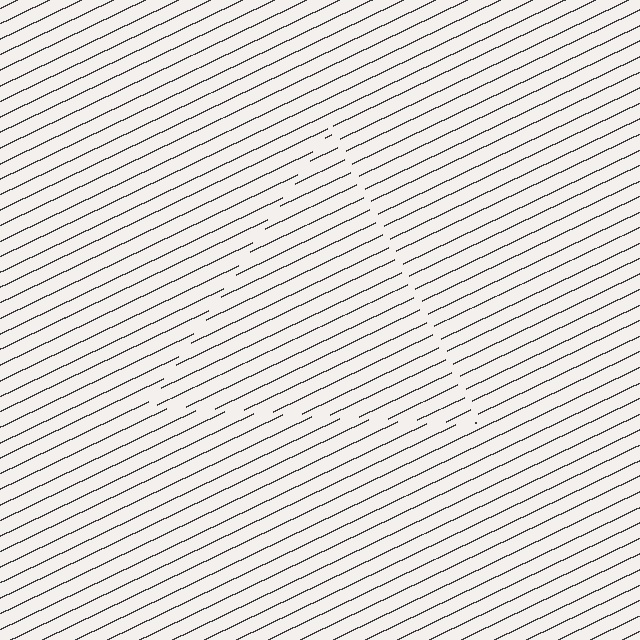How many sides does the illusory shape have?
3 sides — the line-ends trace a triangle.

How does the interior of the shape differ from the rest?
The interior of the shape contains the same grating, shifted by half a period — the contour is defined by the phase discontinuity where line-ends from the inner and outer gratings abut.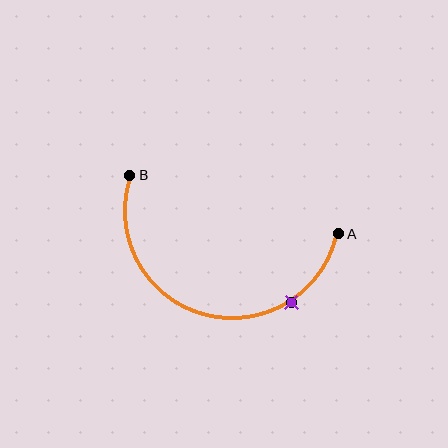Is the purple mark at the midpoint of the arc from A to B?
No. The purple mark lies on the arc but is closer to endpoint A. The arc midpoint would be at the point on the curve equidistant along the arc from both A and B.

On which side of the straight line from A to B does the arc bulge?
The arc bulges below the straight line connecting A and B.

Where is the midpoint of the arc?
The arc midpoint is the point on the curve farthest from the straight line joining A and B. It sits below that line.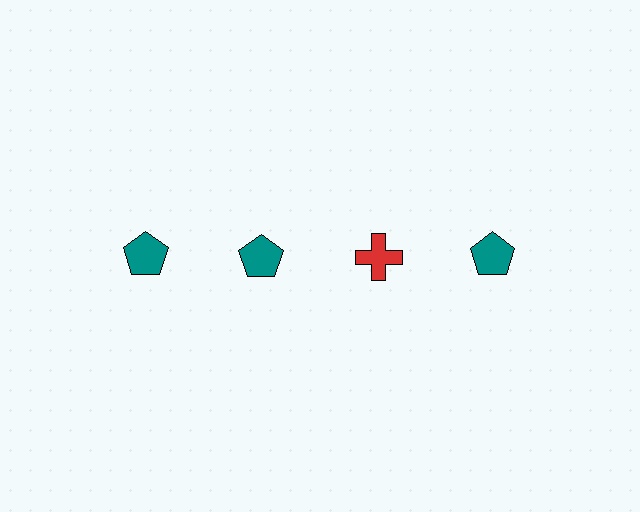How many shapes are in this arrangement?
There are 4 shapes arranged in a grid pattern.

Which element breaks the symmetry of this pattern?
The red cross in the top row, center column breaks the symmetry. All other shapes are teal pentagons.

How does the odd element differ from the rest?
It differs in both color (red instead of teal) and shape (cross instead of pentagon).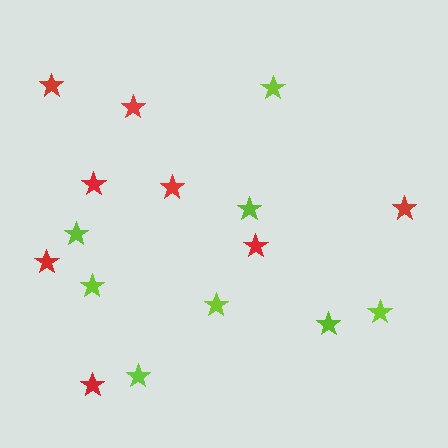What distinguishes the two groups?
There are 2 groups: one group of red stars (8) and one group of lime stars (8).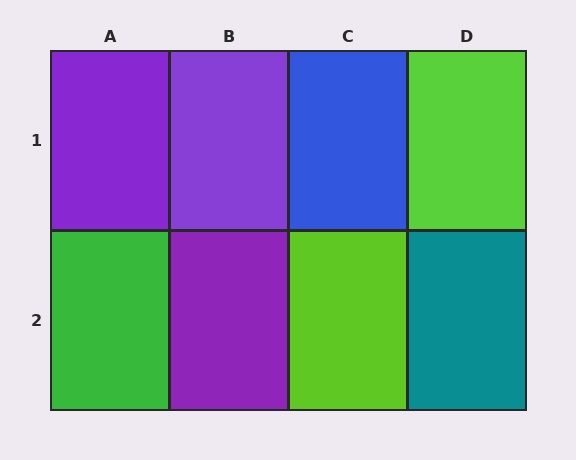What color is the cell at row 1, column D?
Lime.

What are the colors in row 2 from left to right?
Green, purple, lime, teal.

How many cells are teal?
1 cell is teal.